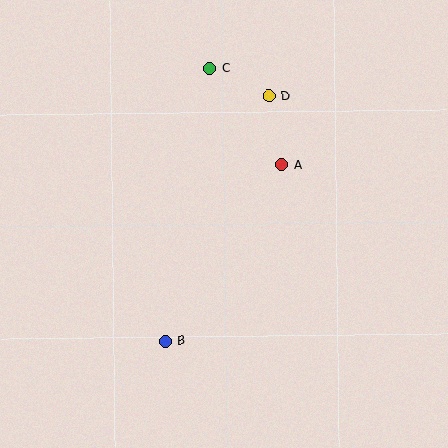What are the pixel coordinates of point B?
Point B is at (165, 341).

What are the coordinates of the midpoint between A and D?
The midpoint between A and D is at (275, 131).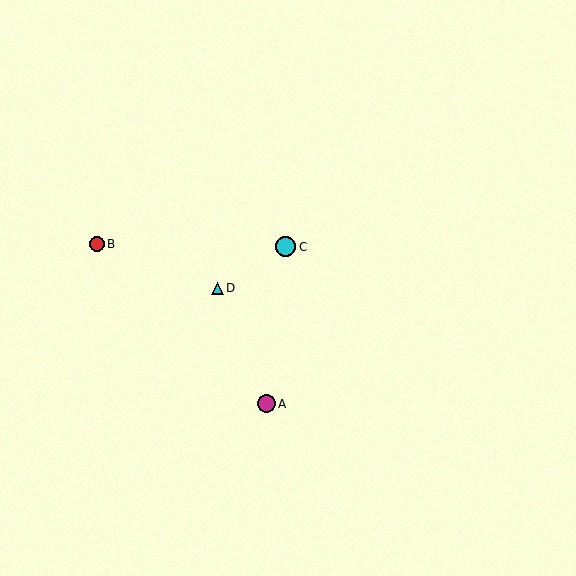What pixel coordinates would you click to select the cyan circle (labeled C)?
Click at (286, 247) to select the cyan circle C.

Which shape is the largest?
The cyan circle (labeled C) is the largest.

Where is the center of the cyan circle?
The center of the cyan circle is at (286, 247).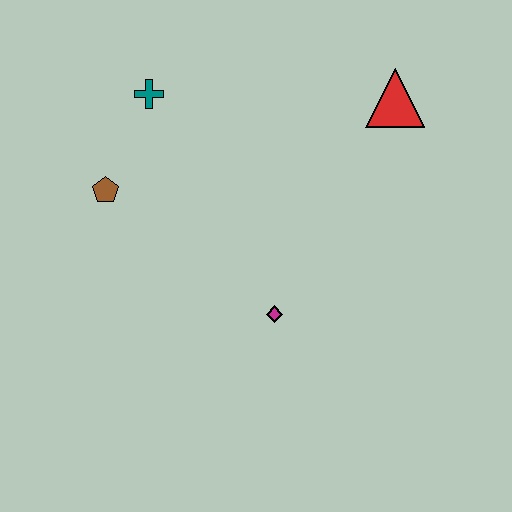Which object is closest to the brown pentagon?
The teal cross is closest to the brown pentagon.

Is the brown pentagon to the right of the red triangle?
No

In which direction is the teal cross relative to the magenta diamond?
The teal cross is above the magenta diamond.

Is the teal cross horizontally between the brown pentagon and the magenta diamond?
Yes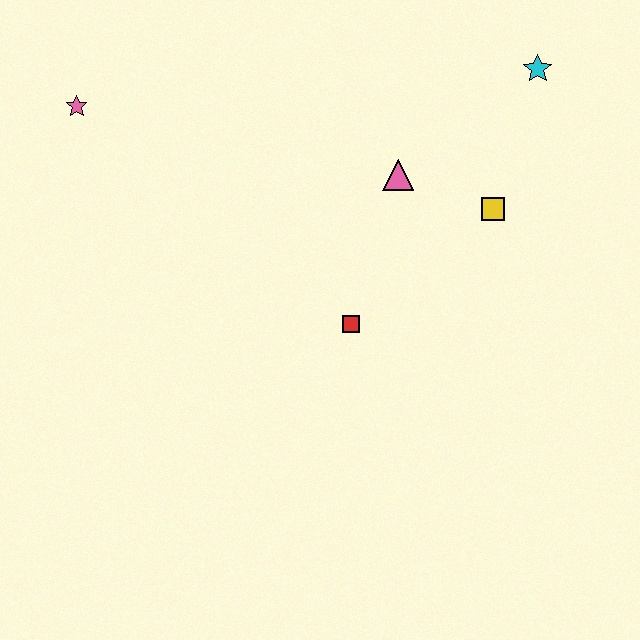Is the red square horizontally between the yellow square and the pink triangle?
No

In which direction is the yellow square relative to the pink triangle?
The yellow square is to the right of the pink triangle.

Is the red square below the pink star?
Yes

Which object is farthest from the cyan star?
The pink star is farthest from the cyan star.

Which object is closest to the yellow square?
The pink triangle is closest to the yellow square.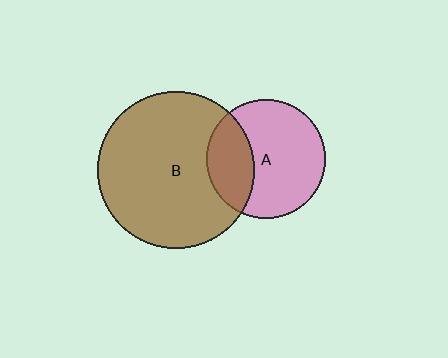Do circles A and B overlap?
Yes.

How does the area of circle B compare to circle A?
Approximately 1.7 times.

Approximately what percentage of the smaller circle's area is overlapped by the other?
Approximately 30%.